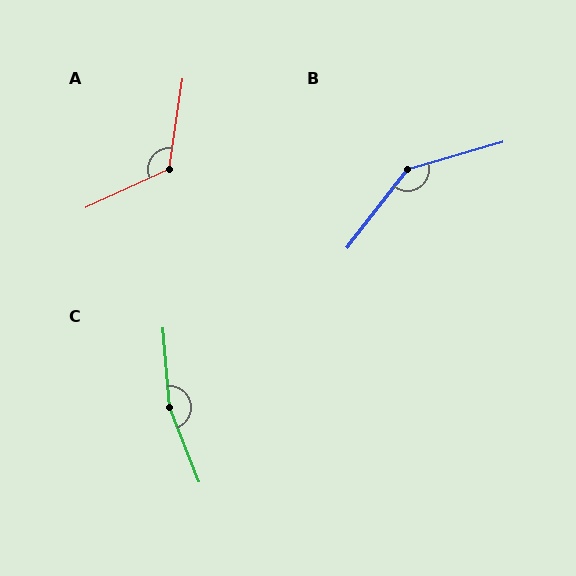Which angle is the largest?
C, at approximately 163 degrees.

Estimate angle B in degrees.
Approximately 143 degrees.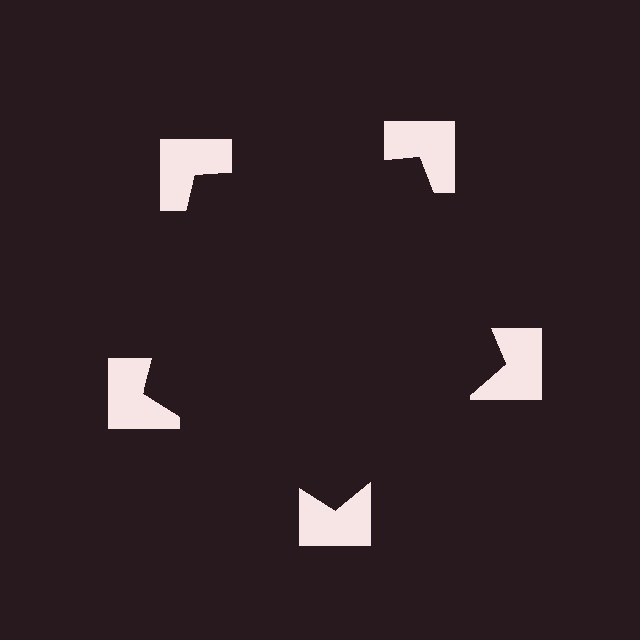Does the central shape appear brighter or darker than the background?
It typically appears slightly darker than the background, even though no actual brightness change is drawn.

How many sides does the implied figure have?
5 sides.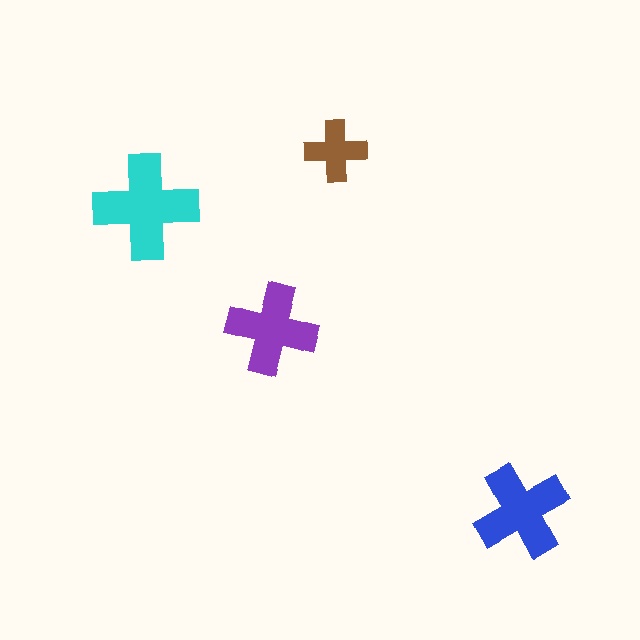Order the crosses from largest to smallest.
the cyan one, the blue one, the purple one, the brown one.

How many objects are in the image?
There are 4 objects in the image.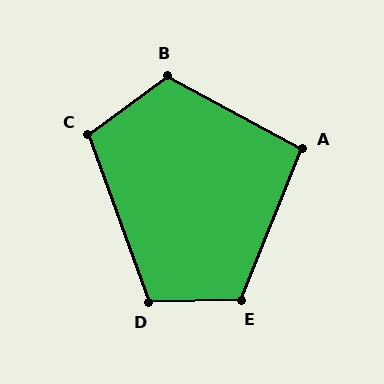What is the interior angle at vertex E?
Approximately 113 degrees (obtuse).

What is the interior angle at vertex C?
Approximately 107 degrees (obtuse).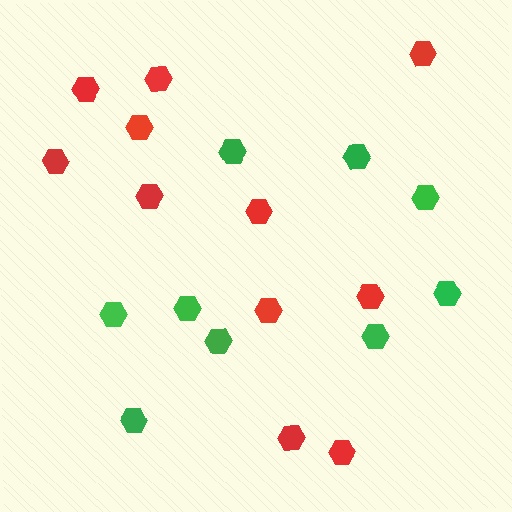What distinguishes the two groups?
There are 2 groups: one group of green hexagons (9) and one group of red hexagons (11).